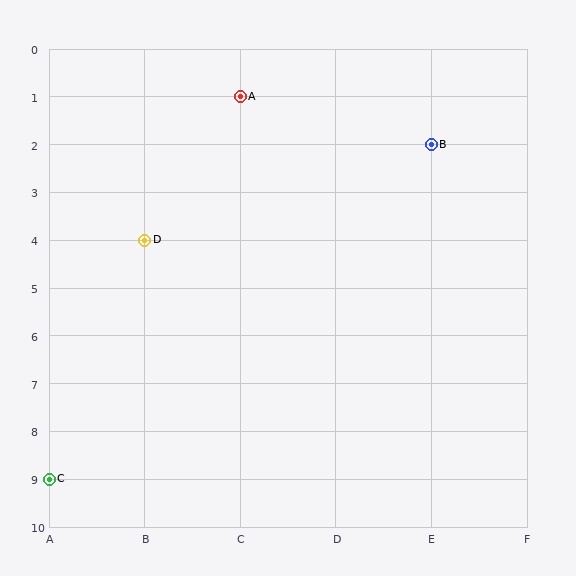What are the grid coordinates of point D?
Point D is at grid coordinates (B, 4).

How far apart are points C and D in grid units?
Points C and D are 1 column and 5 rows apart (about 5.1 grid units diagonally).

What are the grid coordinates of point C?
Point C is at grid coordinates (A, 9).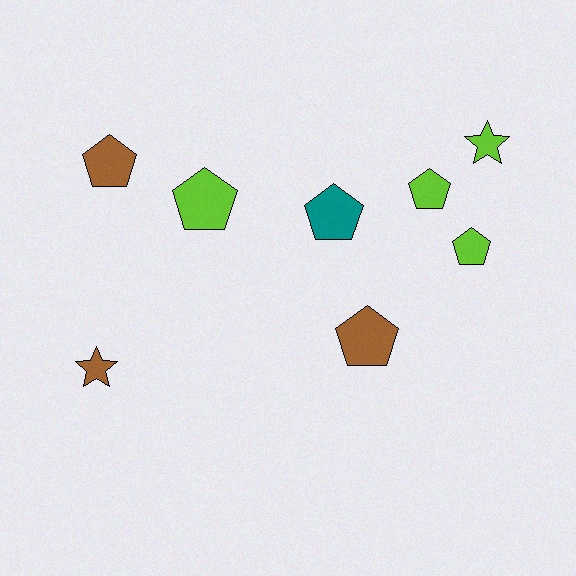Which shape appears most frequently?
Pentagon, with 6 objects.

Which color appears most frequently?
Lime, with 4 objects.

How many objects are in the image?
There are 8 objects.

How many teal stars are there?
There are no teal stars.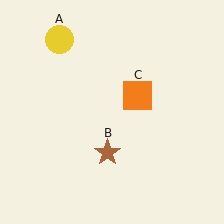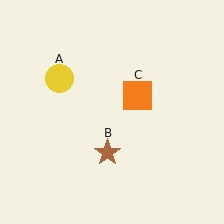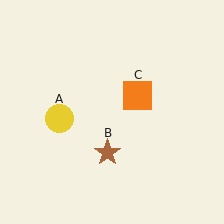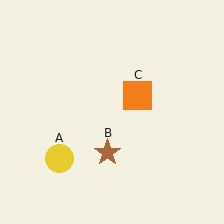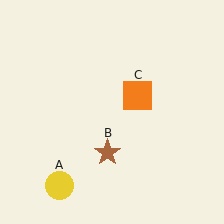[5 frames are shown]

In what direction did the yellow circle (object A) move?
The yellow circle (object A) moved down.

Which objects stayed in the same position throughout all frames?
Brown star (object B) and orange square (object C) remained stationary.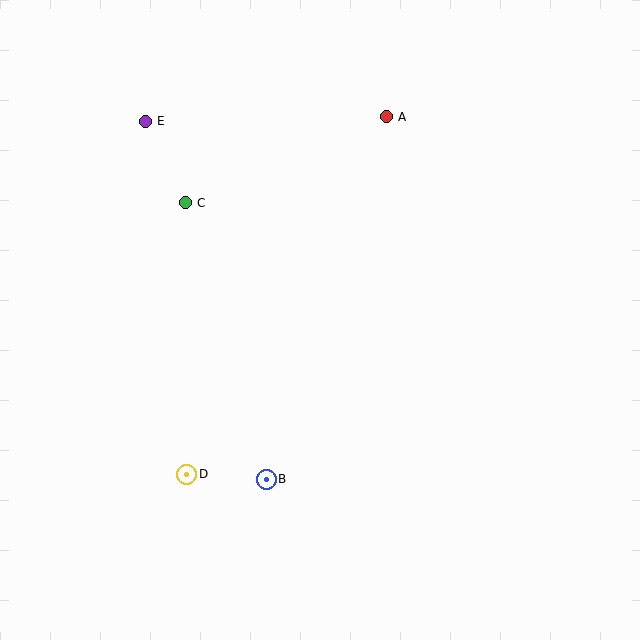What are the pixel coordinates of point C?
Point C is at (185, 203).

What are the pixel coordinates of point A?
Point A is at (386, 117).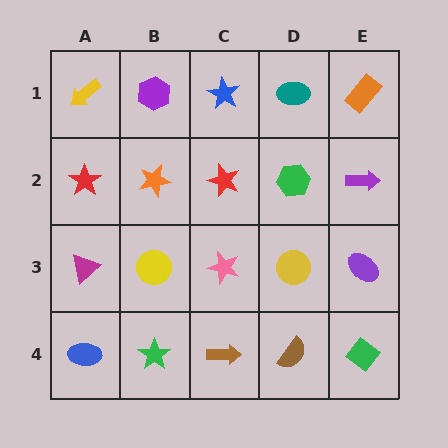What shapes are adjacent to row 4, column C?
A pink star (row 3, column C), a green star (row 4, column B), a brown semicircle (row 4, column D).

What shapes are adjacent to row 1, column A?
A red star (row 2, column A), a purple hexagon (row 1, column B).